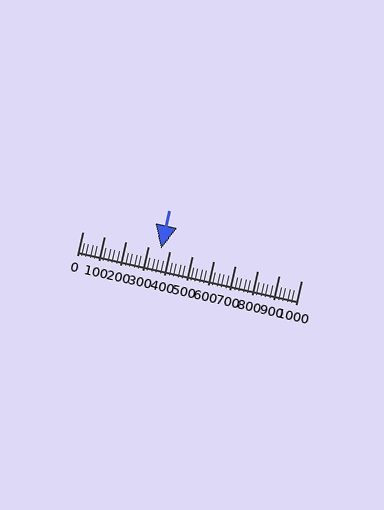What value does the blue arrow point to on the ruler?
The blue arrow points to approximately 360.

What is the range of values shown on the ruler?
The ruler shows values from 0 to 1000.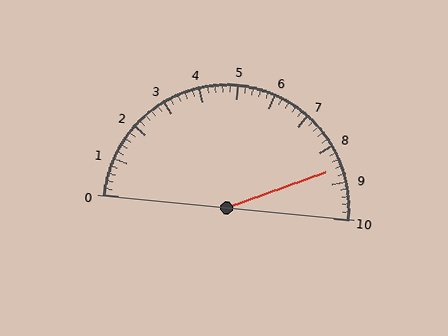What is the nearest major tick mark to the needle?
The nearest major tick mark is 9.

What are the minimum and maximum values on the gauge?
The gauge ranges from 0 to 10.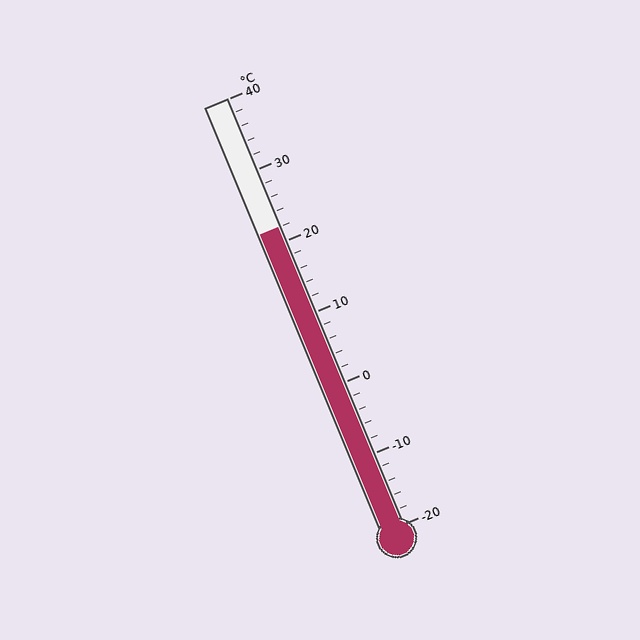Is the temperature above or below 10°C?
The temperature is above 10°C.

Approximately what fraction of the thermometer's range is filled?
The thermometer is filled to approximately 70% of its range.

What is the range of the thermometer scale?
The thermometer scale ranges from -20°C to 40°C.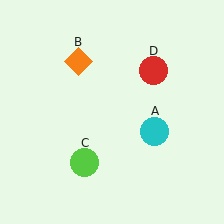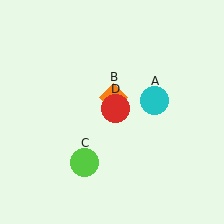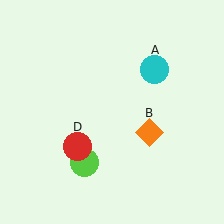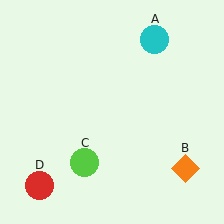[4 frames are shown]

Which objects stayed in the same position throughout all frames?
Lime circle (object C) remained stationary.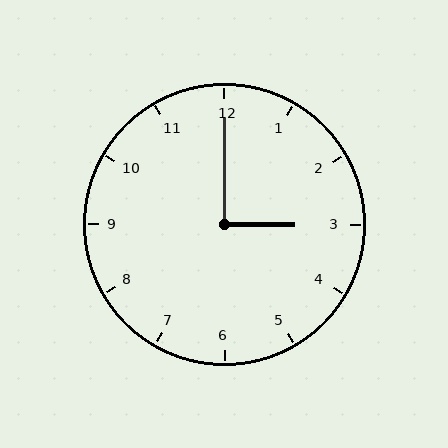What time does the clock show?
3:00.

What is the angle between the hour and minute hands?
Approximately 90 degrees.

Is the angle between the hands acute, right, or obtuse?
It is right.